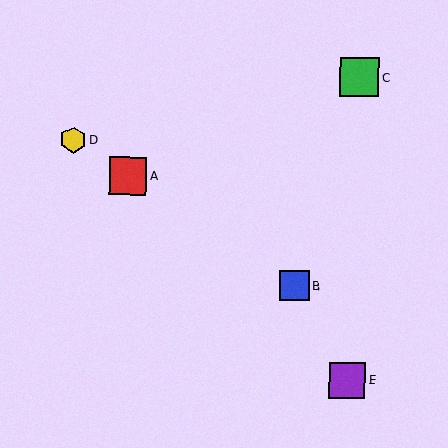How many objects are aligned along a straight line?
3 objects (A, B, D) are aligned along a straight line.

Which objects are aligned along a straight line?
Objects A, B, D are aligned along a straight line.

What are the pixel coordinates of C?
Object C is at (359, 77).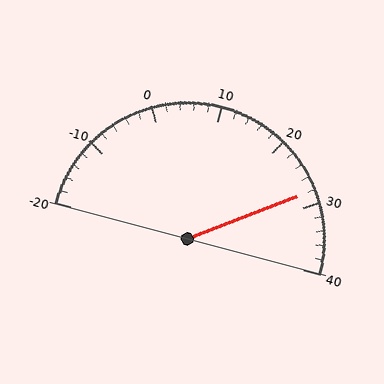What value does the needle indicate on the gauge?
The needle indicates approximately 28.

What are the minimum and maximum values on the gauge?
The gauge ranges from -20 to 40.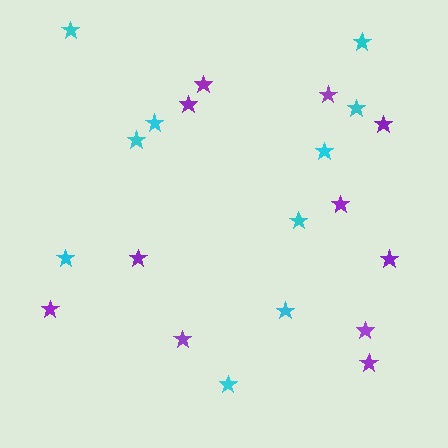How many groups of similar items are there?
There are 2 groups: one group of purple stars (11) and one group of cyan stars (10).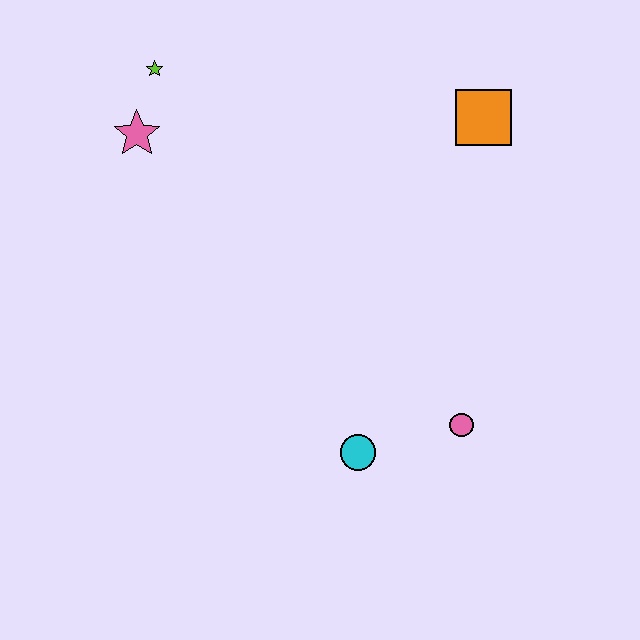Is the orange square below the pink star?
No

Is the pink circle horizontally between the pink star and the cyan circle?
No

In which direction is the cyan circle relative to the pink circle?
The cyan circle is to the left of the pink circle.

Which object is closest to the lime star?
The pink star is closest to the lime star.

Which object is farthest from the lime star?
The pink circle is farthest from the lime star.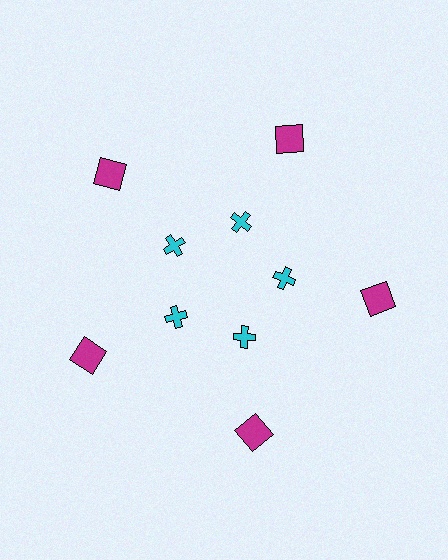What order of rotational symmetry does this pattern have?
This pattern has 5-fold rotational symmetry.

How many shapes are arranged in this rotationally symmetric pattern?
There are 10 shapes, arranged in 5 groups of 2.